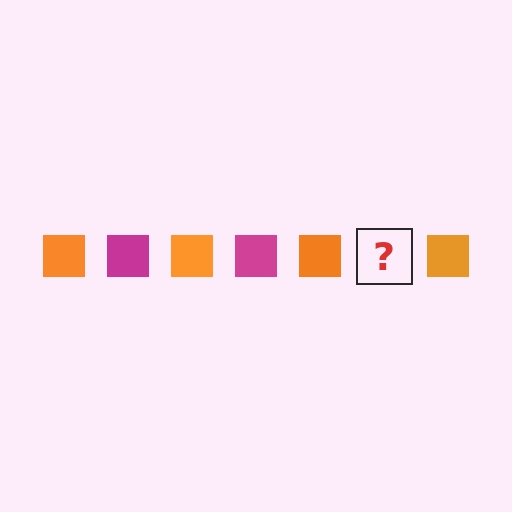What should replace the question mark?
The question mark should be replaced with a magenta square.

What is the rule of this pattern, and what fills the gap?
The rule is that the pattern cycles through orange, magenta squares. The gap should be filled with a magenta square.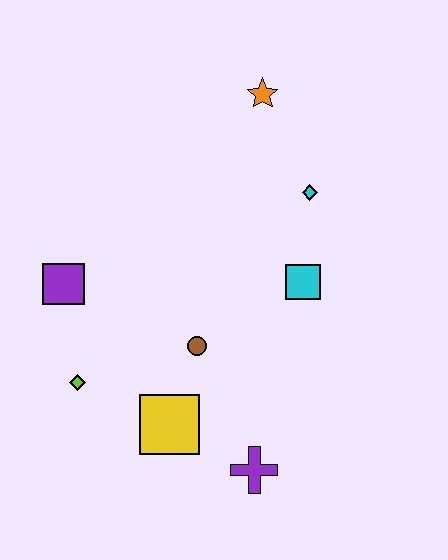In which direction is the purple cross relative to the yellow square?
The purple cross is to the right of the yellow square.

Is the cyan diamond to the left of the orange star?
No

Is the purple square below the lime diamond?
No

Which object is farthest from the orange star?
The purple cross is farthest from the orange star.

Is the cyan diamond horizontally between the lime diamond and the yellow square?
No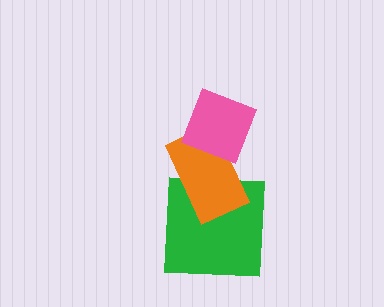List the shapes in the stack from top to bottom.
From top to bottom: the pink diamond, the orange rectangle, the green square.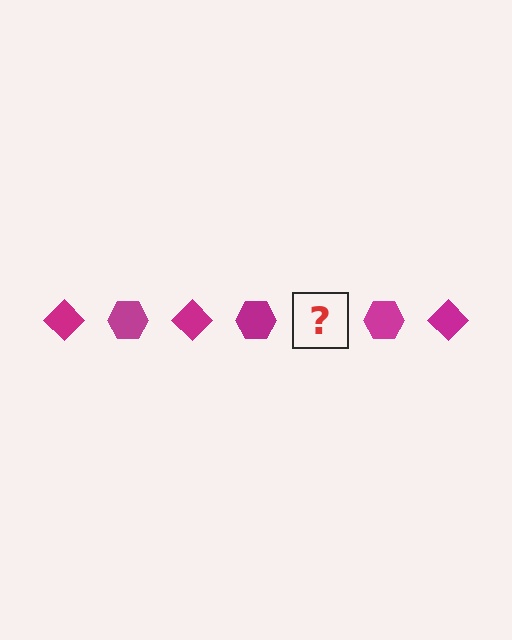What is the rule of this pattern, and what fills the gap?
The rule is that the pattern cycles through diamond, hexagon shapes in magenta. The gap should be filled with a magenta diamond.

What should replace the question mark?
The question mark should be replaced with a magenta diamond.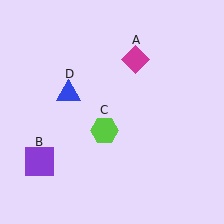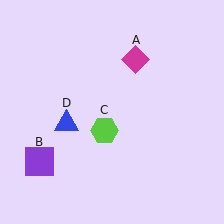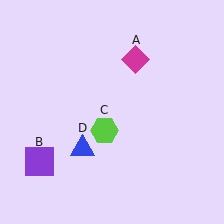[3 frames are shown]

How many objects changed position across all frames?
1 object changed position: blue triangle (object D).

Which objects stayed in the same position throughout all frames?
Magenta diamond (object A) and purple square (object B) and lime hexagon (object C) remained stationary.